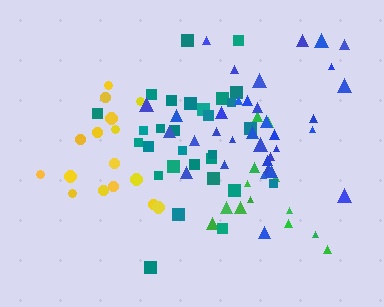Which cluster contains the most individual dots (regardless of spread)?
Blue (34).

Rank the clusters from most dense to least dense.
green, teal, blue, yellow.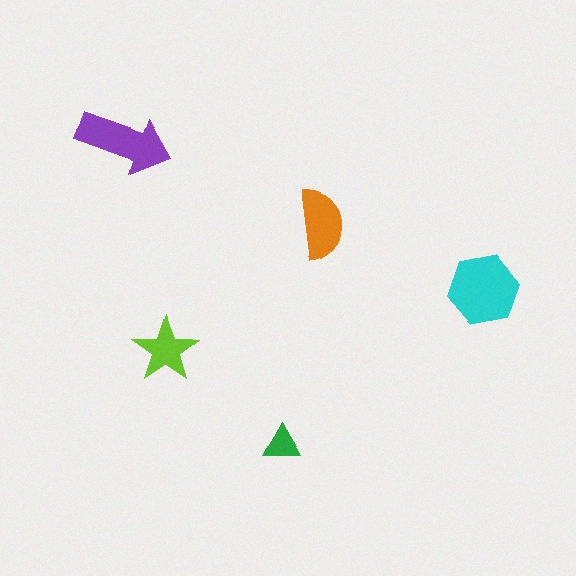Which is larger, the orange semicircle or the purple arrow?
The purple arrow.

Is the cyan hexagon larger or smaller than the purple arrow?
Larger.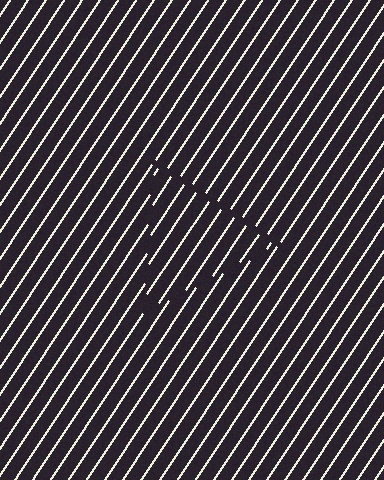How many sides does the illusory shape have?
3 sides — the line-ends trace a triangle.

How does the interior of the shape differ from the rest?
The interior of the shape contains the same grating, shifted by half a period — the contour is defined by the phase discontinuity where line-ends from the inner and outer gratings abut.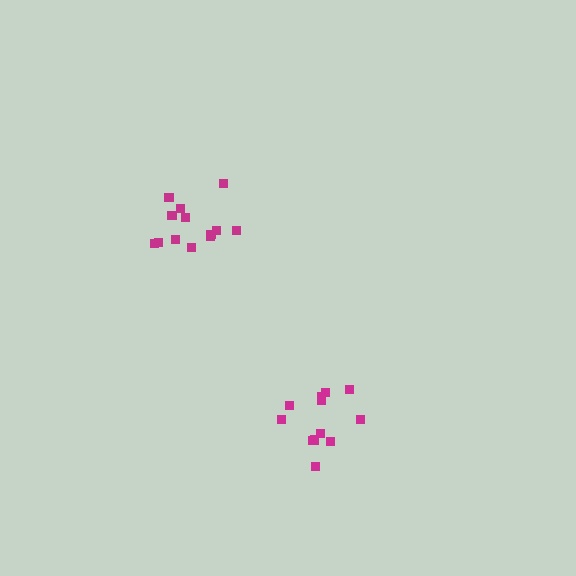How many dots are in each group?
Group 1: 14 dots, Group 2: 12 dots (26 total).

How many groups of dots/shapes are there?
There are 2 groups.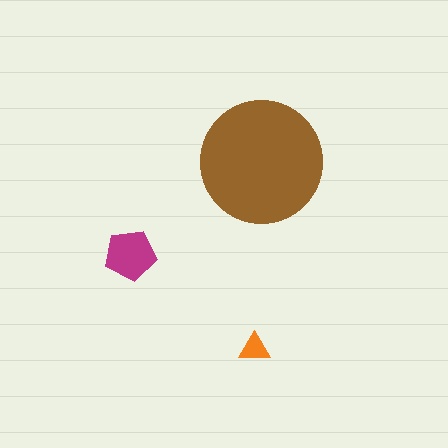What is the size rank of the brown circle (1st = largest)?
1st.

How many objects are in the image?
There are 3 objects in the image.